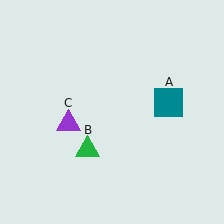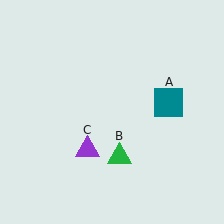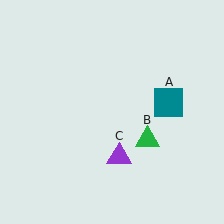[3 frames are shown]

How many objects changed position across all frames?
2 objects changed position: green triangle (object B), purple triangle (object C).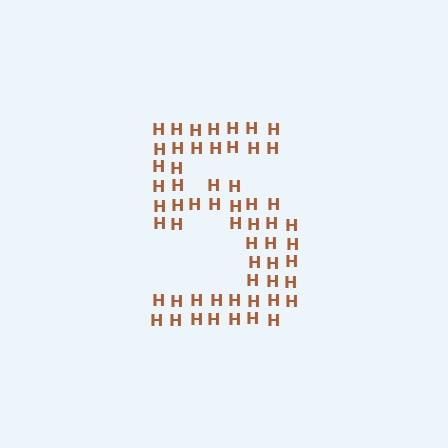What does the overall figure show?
The overall figure shows the digit 5.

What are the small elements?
The small elements are letter H's.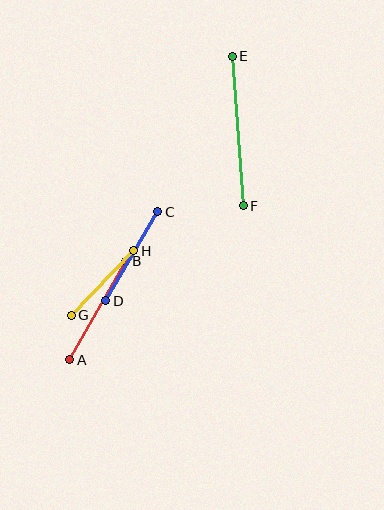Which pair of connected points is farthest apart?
Points E and F are farthest apart.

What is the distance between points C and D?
The distance is approximately 103 pixels.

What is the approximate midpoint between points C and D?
The midpoint is at approximately (132, 256) pixels.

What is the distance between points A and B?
The distance is approximately 113 pixels.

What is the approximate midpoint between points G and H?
The midpoint is at approximately (103, 283) pixels.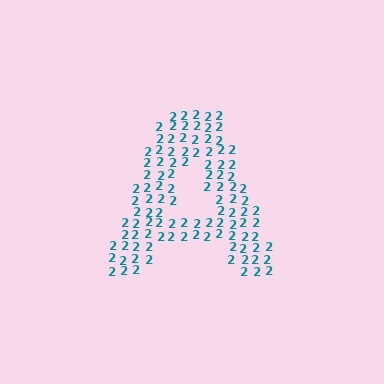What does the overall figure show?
The overall figure shows the letter A.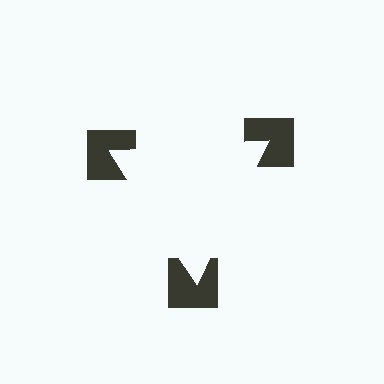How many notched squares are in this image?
There are 3 — one at each vertex of the illusory triangle.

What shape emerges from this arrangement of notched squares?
An illusory triangle — its edges are inferred from the aligned wedge cuts in the notched squares, not physically drawn.